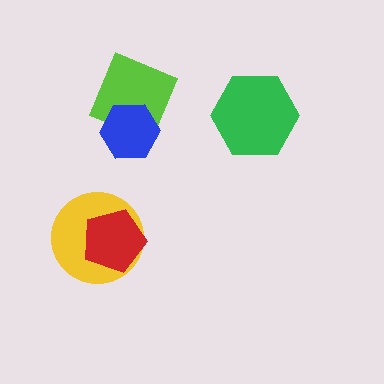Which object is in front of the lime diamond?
The blue hexagon is in front of the lime diamond.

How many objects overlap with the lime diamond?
1 object overlaps with the lime diamond.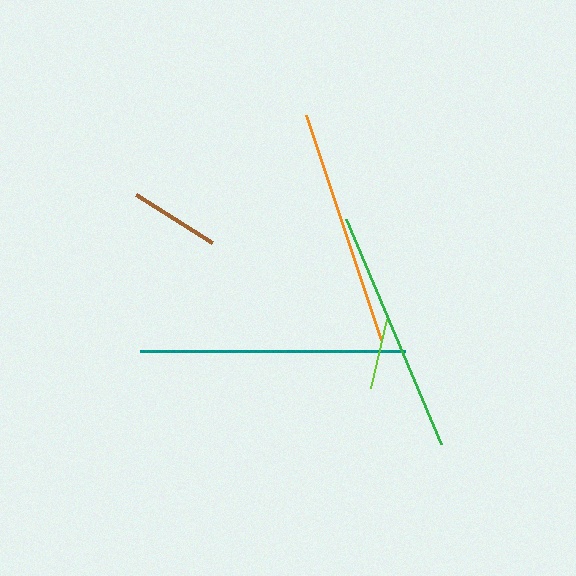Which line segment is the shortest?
The lime line is the shortest at approximately 71 pixels.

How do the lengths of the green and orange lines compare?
The green and orange lines are approximately the same length.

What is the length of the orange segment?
The orange segment is approximately 237 pixels long.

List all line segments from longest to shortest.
From longest to shortest: teal, green, orange, brown, lime.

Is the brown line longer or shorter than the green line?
The green line is longer than the brown line.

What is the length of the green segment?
The green segment is approximately 245 pixels long.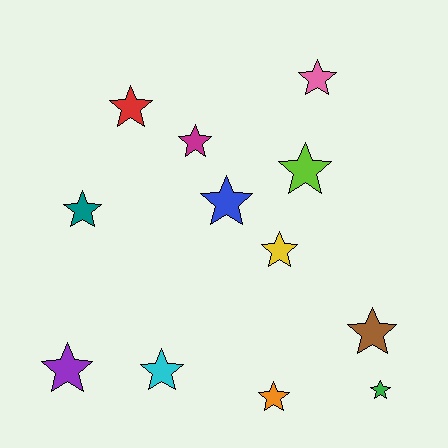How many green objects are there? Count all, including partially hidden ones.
There is 1 green object.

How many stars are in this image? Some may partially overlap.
There are 12 stars.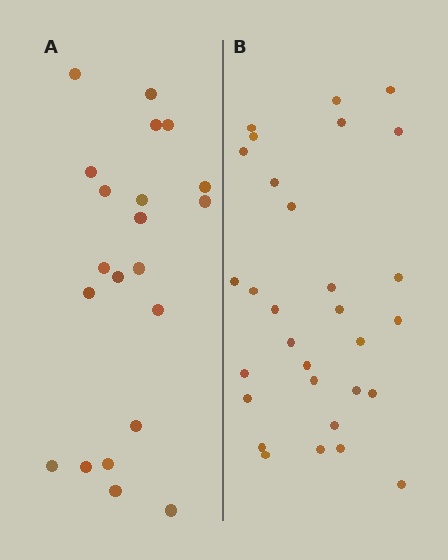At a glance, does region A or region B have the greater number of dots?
Region B (the right region) has more dots.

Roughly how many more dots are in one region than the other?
Region B has roughly 8 or so more dots than region A.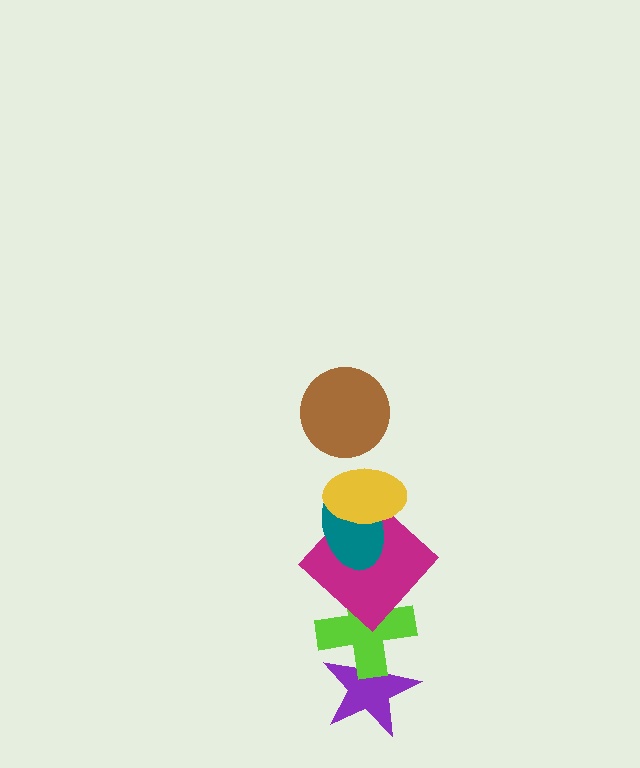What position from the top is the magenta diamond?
The magenta diamond is 4th from the top.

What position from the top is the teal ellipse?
The teal ellipse is 3rd from the top.